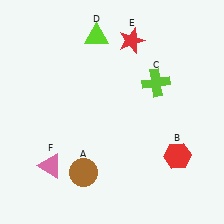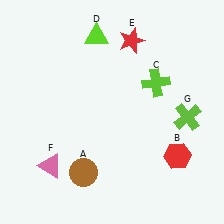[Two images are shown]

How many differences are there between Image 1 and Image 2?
There is 1 difference between the two images.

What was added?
A lime cross (G) was added in Image 2.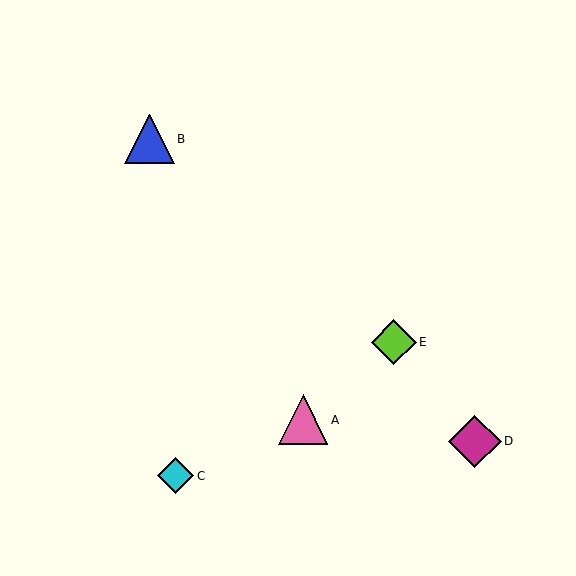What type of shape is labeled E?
Shape E is a lime diamond.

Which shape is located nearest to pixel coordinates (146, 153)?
The blue triangle (labeled B) at (150, 139) is nearest to that location.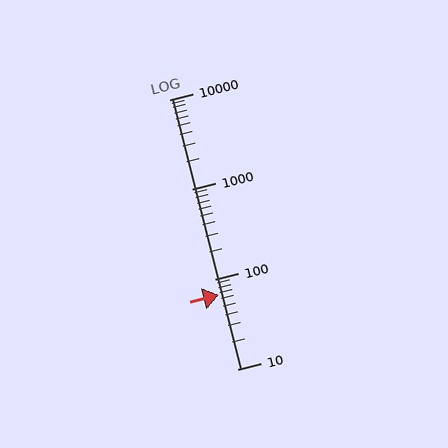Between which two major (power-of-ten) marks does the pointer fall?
The pointer is between 10 and 100.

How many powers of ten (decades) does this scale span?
The scale spans 3 decades, from 10 to 10000.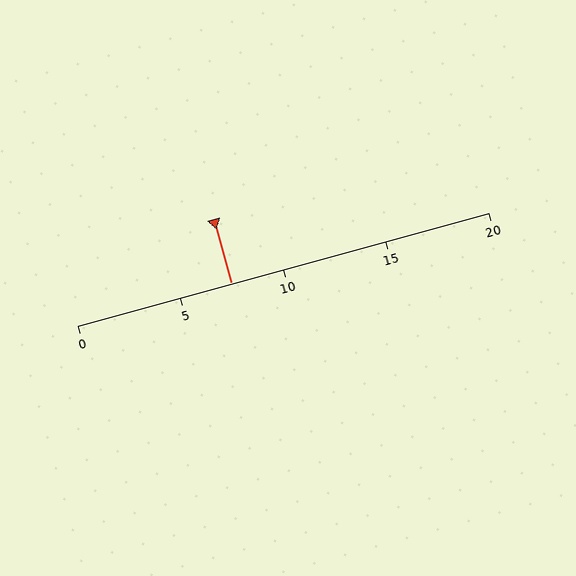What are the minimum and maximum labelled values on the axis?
The axis runs from 0 to 20.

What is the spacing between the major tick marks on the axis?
The major ticks are spaced 5 apart.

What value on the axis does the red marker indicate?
The marker indicates approximately 7.5.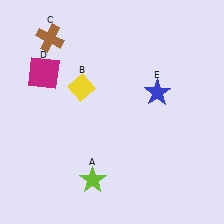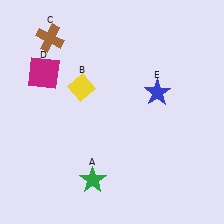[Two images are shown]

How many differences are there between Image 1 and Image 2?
There is 1 difference between the two images.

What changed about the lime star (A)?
In Image 1, A is lime. In Image 2, it changed to green.